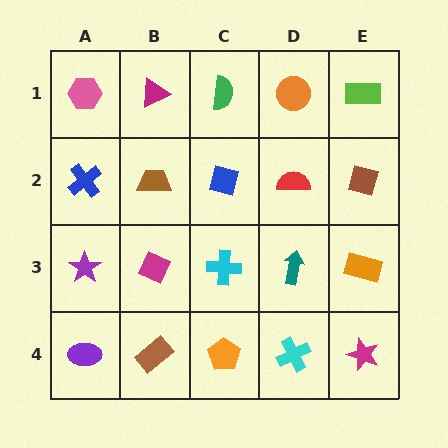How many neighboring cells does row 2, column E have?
3.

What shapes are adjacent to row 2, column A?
A pink hexagon (row 1, column A), a purple star (row 3, column A), a brown trapezoid (row 2, column B).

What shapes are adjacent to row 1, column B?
A brown trapezoid (row 2, column B), a pink hexagon (row 1, column A), a green semicircle (row 1, column C).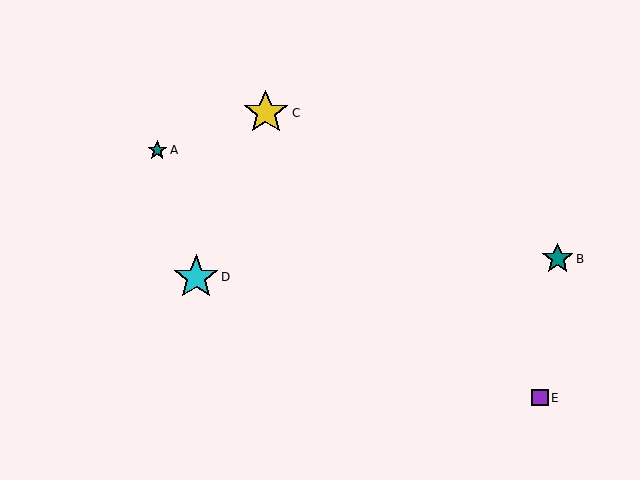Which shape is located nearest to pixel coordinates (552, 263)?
The teal star (labeled B) at (558, 259) is nearest to that location.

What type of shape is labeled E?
Shape E is a purple square.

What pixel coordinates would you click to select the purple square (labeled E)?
Click at (540, 398) to select the purple square E.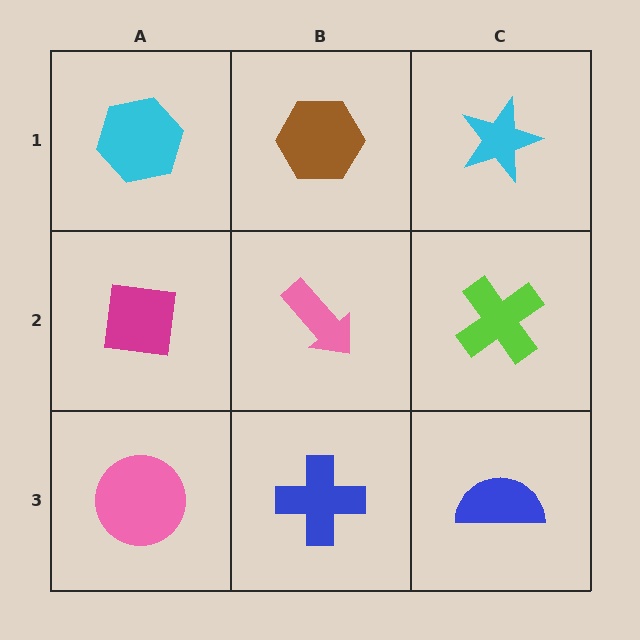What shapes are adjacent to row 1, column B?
A pink arrow (row 2, column B), a cyan hexagon (row 1, column A), a cyan star (row 1, column C).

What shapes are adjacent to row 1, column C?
A lime cross (row 2, column C), a brown hexagon (row 1, column B).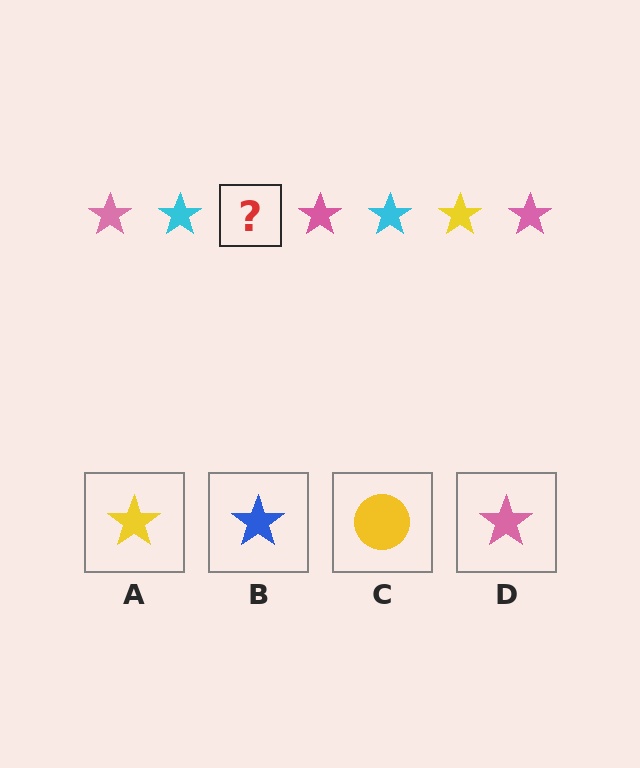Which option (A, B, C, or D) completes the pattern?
A.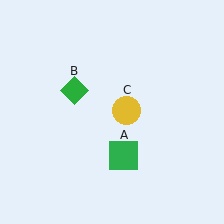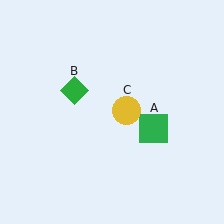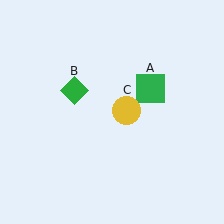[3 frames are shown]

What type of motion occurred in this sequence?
The green square (object A) rotated counterclockwise around the center of the scene.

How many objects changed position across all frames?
1 object changed position: green square (object A).